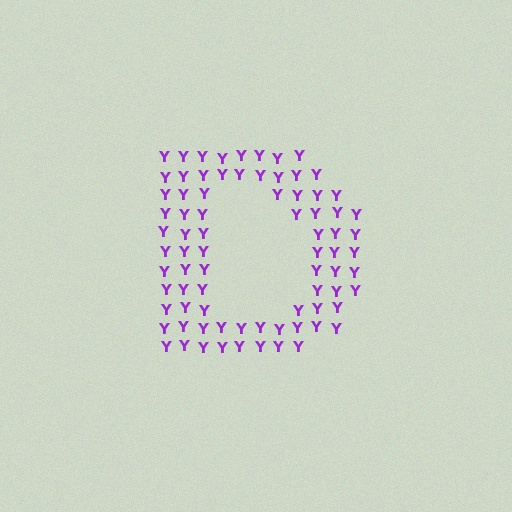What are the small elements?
The small elements are letter Y's.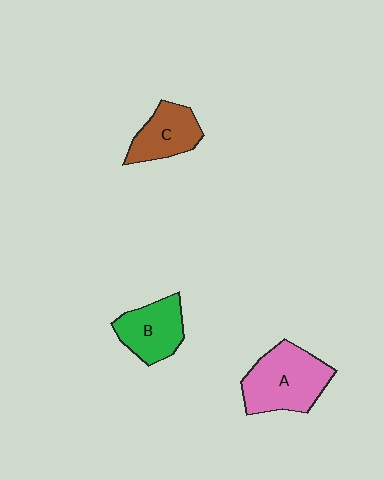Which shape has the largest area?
Shape A (pink).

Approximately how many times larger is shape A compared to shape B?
Approximately 1.4 times.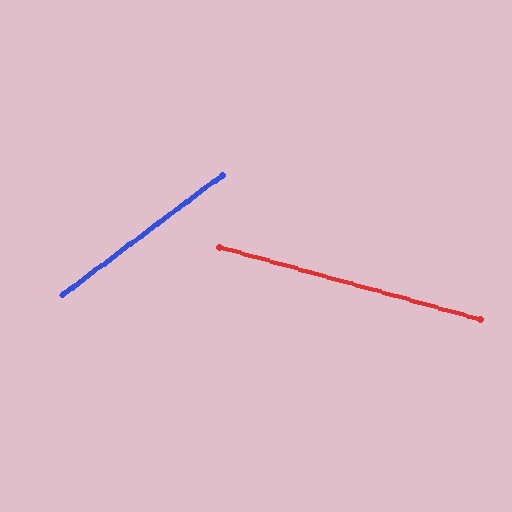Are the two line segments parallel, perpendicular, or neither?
Neither parallel nor perpendicular — they differ by about 53°.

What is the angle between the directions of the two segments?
Approximately 53 degrees.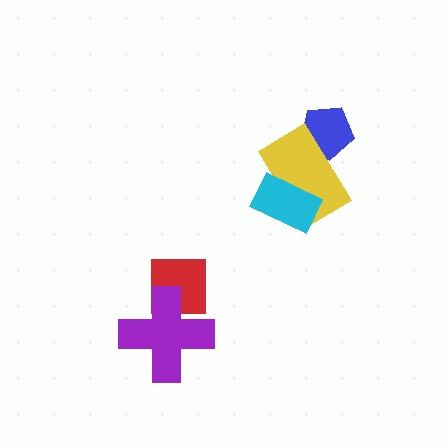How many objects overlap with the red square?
1 object overlaps with the red square.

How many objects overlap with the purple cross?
1 object overlaps with the purple cross.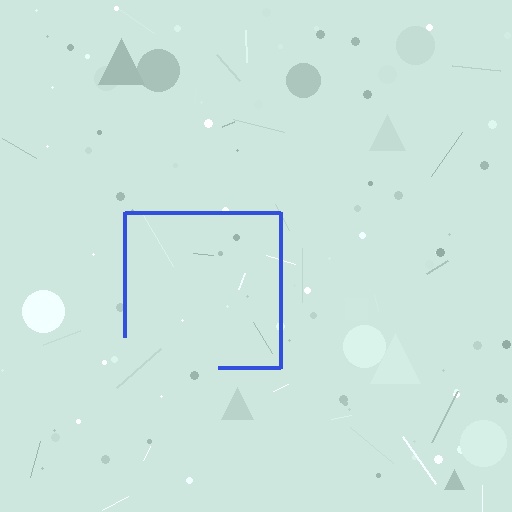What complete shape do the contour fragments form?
The contour fragments form a square.